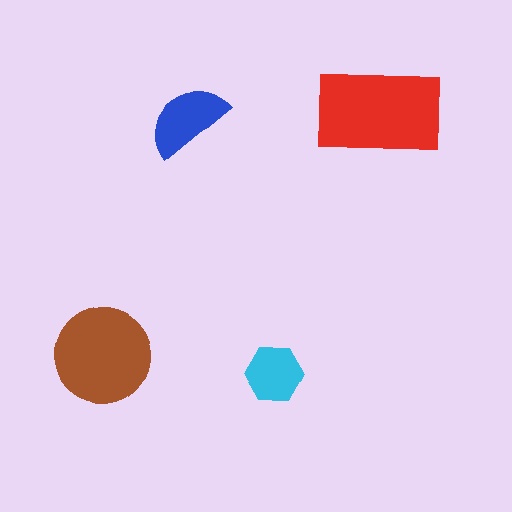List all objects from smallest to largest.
The cyan hexagon, the blue semicircle, the brown circle, the red rectangle.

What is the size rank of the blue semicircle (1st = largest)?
3rd.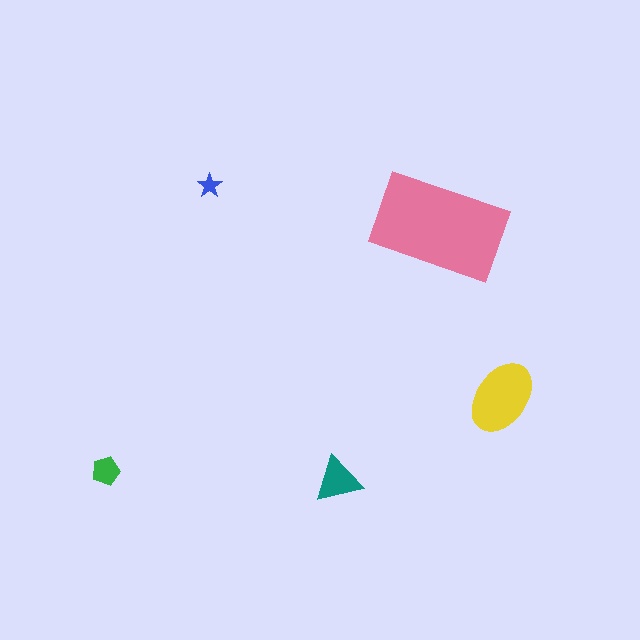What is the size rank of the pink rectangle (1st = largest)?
1st.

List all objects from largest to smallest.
The pink rectangle, the yellow ellipse, the teal triangle, the green pentagon, the blue star.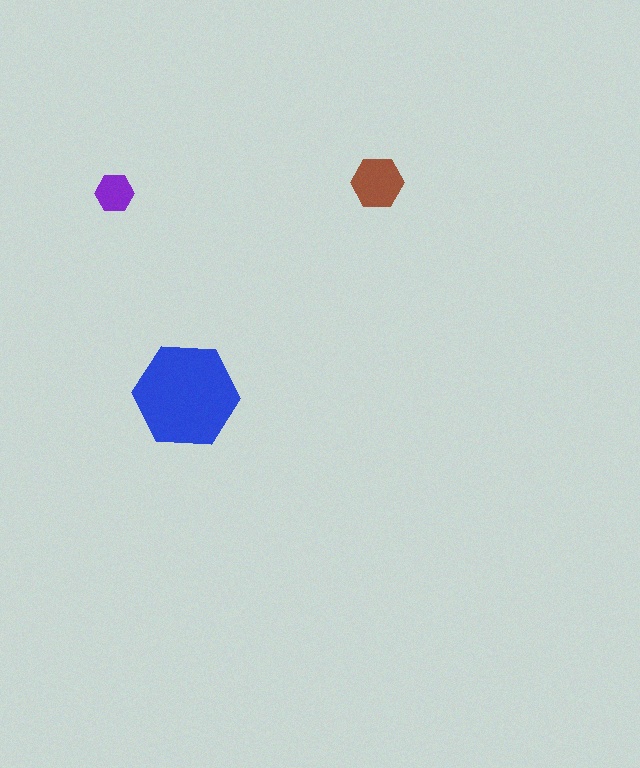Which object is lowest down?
The blue hexagon is bottommost.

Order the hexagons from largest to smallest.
the blue one, the brown one, the purple one.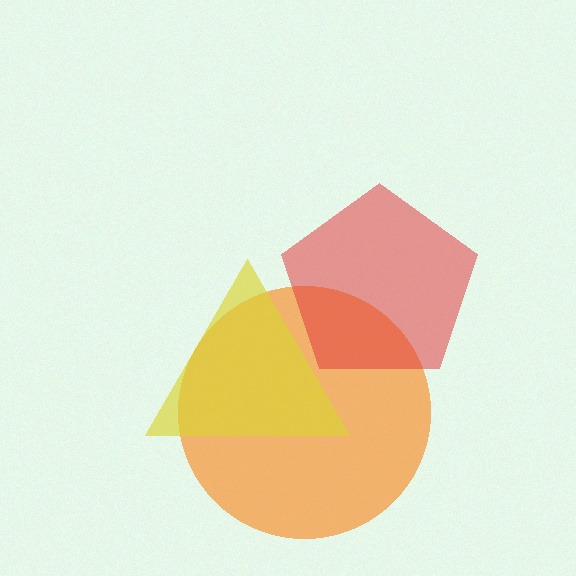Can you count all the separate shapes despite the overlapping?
Yes, there are 3 separate shapes.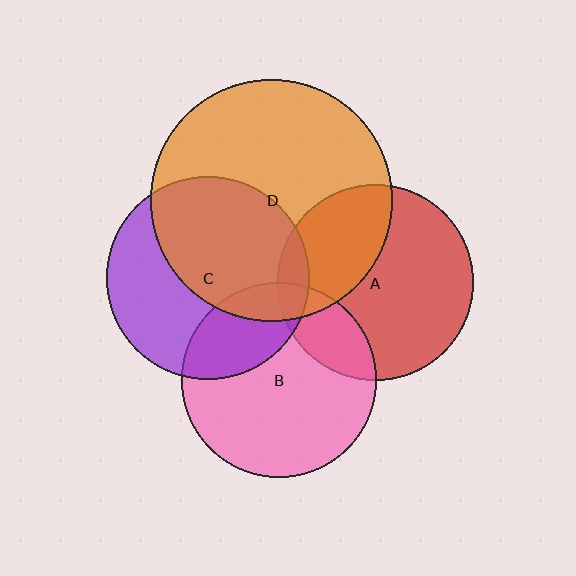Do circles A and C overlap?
Yes.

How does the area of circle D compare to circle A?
Approximately 1.5 times.